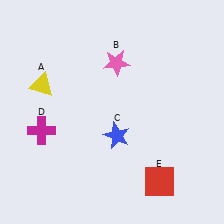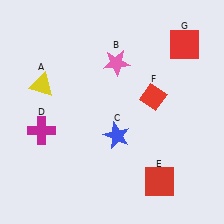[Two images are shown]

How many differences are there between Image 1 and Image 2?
There are 2 differences between the two images.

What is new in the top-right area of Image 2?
A red diamond (F) was added in the top-right area of Image 2.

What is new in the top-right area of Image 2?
A red square (G) was added in the top-right area of Image 2.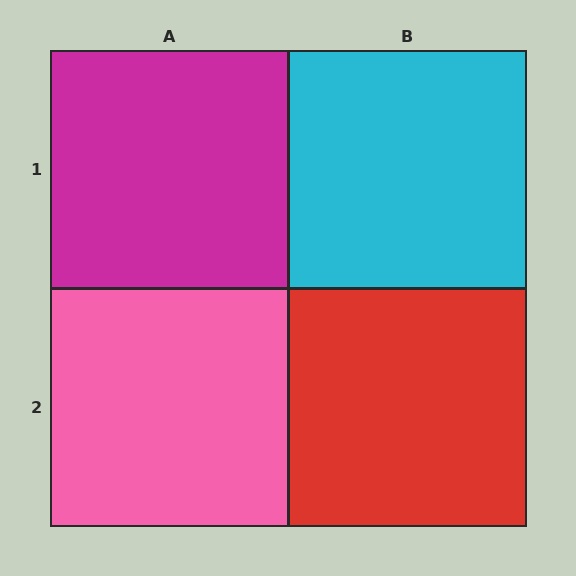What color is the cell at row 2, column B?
Red.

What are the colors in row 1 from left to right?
Magenta, cyan.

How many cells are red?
1 cell is red.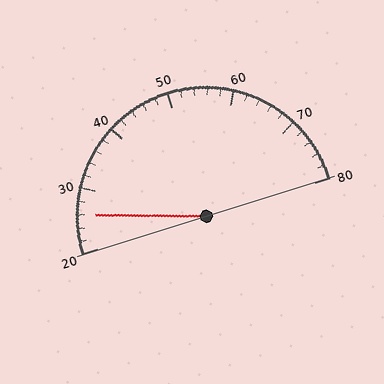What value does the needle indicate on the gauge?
The needle indicates approximately 26.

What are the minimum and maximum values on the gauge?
The gauge ranges from 20 to 80.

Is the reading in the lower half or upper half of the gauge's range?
The reading is in the lower half of the range (20 to 80).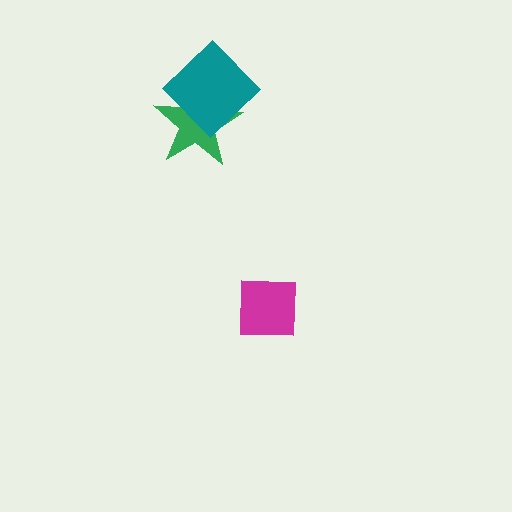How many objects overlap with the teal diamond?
1 object overlaps with the teal diamond.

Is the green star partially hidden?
Yes, it is partially covered by another shape.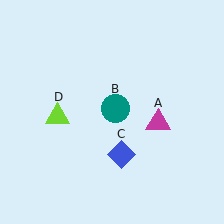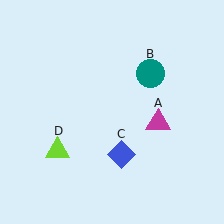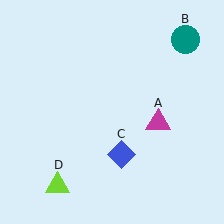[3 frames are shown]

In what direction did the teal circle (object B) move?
The teal circle (object B) moved up and to the right.